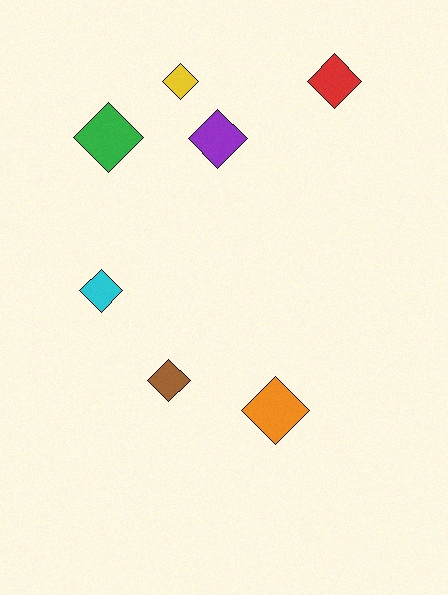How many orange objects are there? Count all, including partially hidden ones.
There is 1 orange object.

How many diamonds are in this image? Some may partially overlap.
There are 7 diamonds.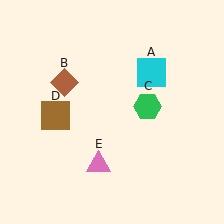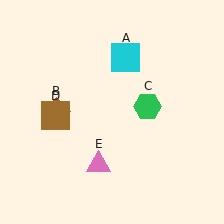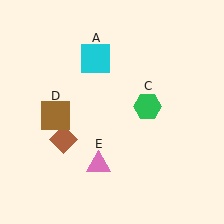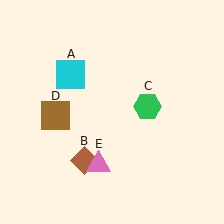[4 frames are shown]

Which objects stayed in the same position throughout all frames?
Green hexagon (object C) and brown square (object D) and pink triangle (object E) remained stationary.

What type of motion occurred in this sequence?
The cyan square (object A), brown diamond (object B) rotated counterclockwise around the center of the scene.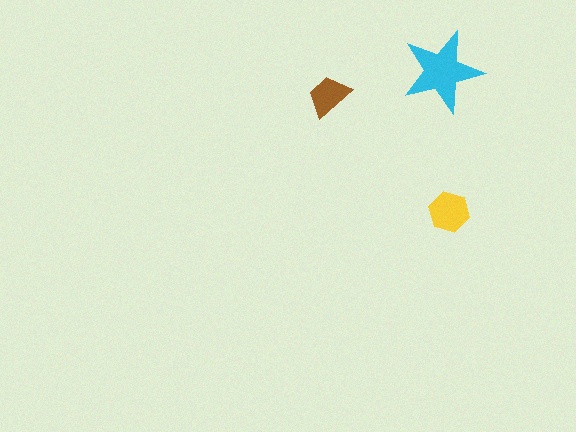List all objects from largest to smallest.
The cyan star, the yellow hexagon, the brown trapezoid.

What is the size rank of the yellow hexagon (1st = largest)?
2nd.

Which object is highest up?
The cyan star is topmost.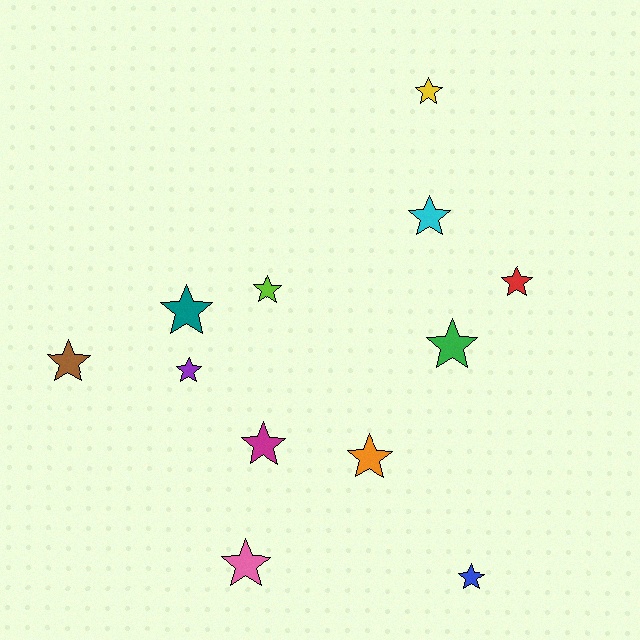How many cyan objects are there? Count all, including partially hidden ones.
There is 1 cyan object.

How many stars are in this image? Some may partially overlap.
There are 12 stars.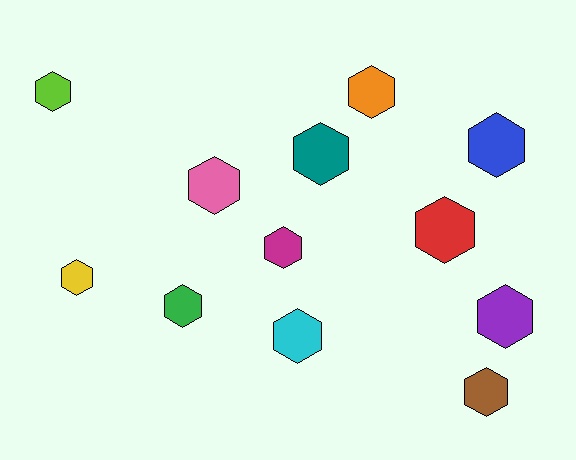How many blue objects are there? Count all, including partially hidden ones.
There is 1 blue object.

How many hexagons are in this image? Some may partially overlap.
There are 12 hexagons.